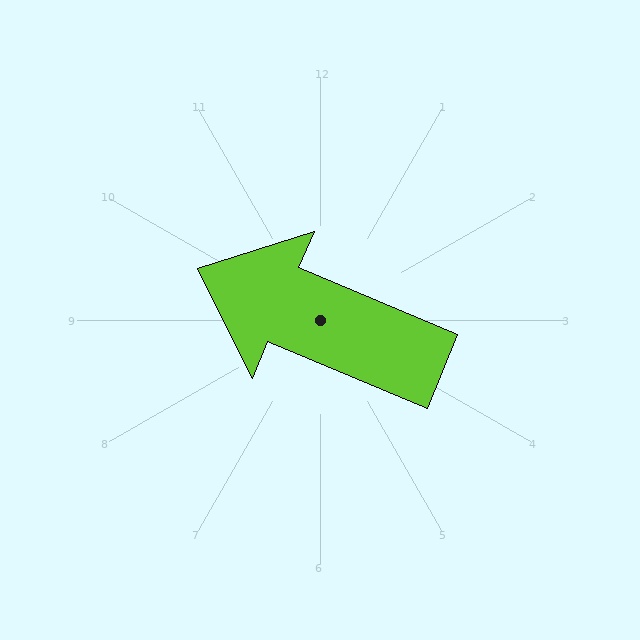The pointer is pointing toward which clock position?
Roughly 10 o'clock.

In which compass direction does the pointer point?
Northwest.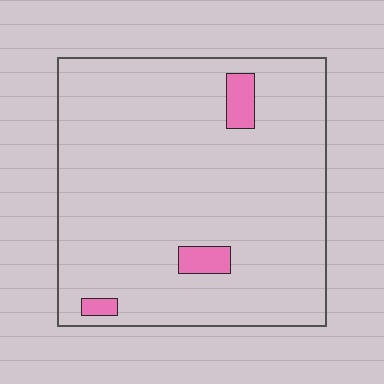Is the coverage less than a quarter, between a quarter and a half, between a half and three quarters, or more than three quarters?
Less than a quarter.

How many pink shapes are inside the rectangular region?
3.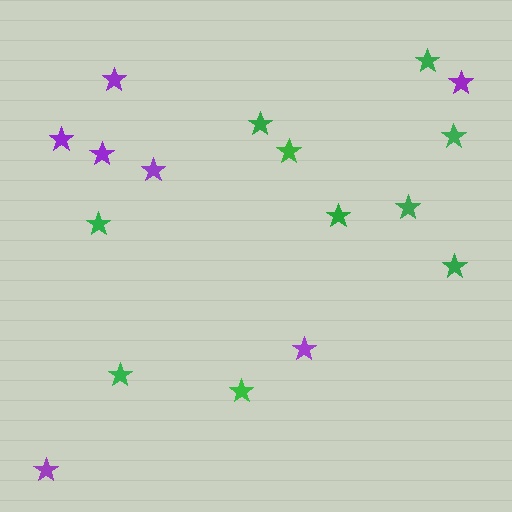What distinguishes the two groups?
There are 2 groups: one group of green stars (10) and one group of purple stars (7).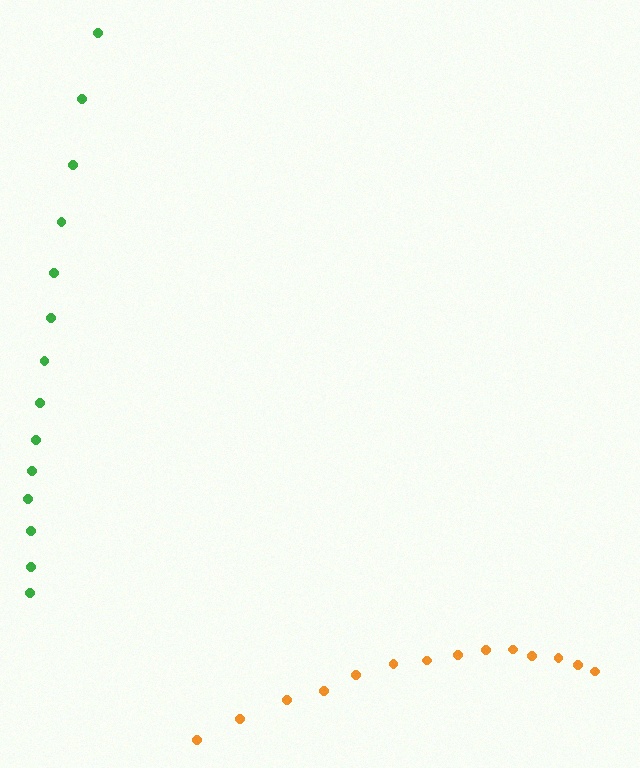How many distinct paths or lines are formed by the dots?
There are 2 distinct paths.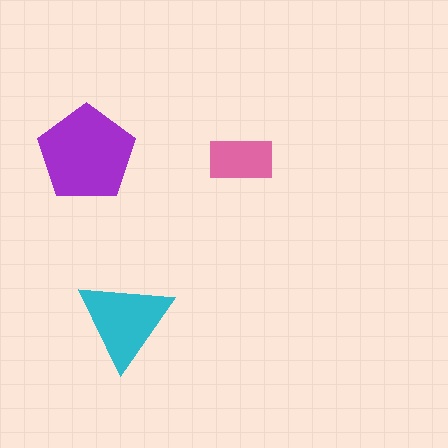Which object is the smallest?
The pink rectangle.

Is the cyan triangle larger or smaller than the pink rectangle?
Larger.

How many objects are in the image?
There are 3 objects in the image.